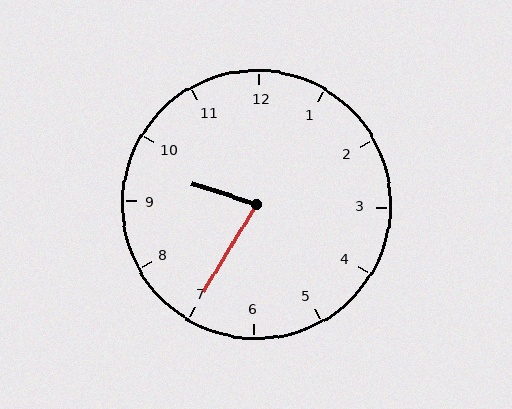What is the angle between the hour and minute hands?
Approximately 78 degrees.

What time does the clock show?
9:35.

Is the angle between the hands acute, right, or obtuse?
It is acute.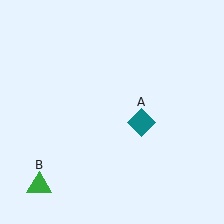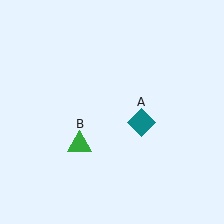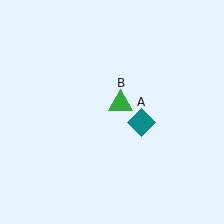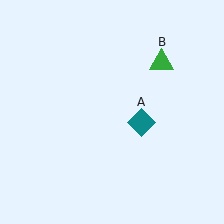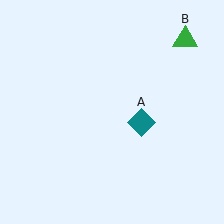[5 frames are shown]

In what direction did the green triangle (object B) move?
The green triangle (object B) moved up and to the right.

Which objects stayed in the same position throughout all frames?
Teal diamond (object A) remained stationary.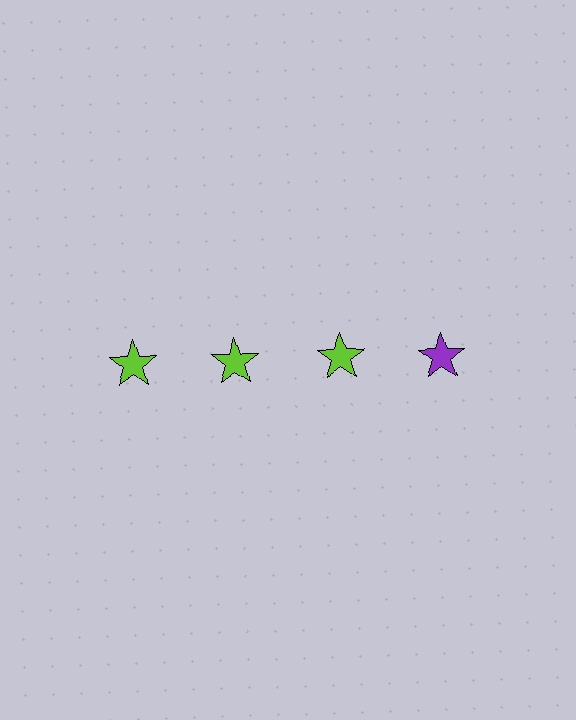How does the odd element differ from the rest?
It has a different color: purple instead of lime.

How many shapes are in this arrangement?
There are 4 shapes arranged in a grid pattern.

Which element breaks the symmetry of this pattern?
The purple star in the top row, second from right column breaks the symmetry. All other shapes are lime stars.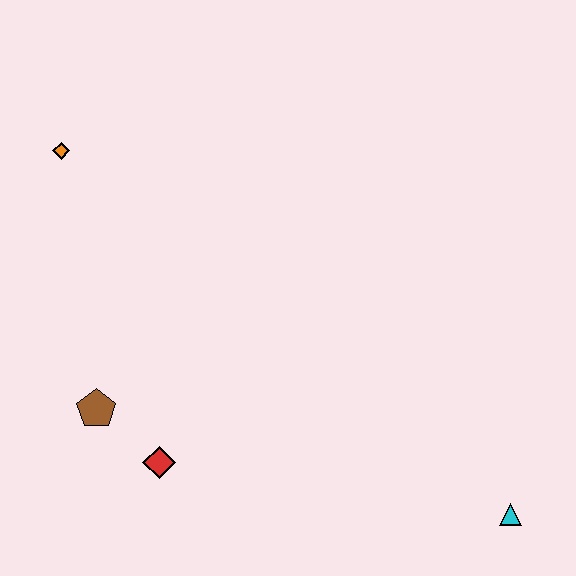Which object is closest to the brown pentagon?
The red diamond is closest to the brown pentagon.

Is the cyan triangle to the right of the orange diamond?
Yes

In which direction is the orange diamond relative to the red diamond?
The orange diamond is above the red diamond.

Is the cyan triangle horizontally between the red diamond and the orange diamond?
No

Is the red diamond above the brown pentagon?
No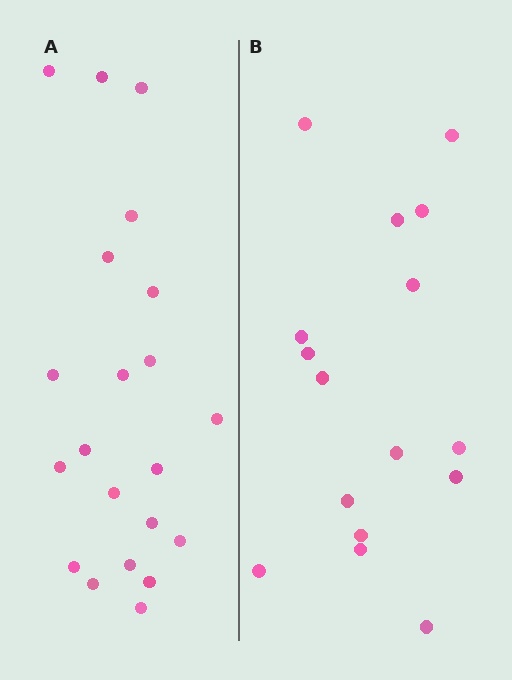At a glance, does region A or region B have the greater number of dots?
Region A (the left region) has more dots.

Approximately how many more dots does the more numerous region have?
Region A has about 5 more dots than region B.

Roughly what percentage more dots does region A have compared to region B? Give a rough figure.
About 30% more.